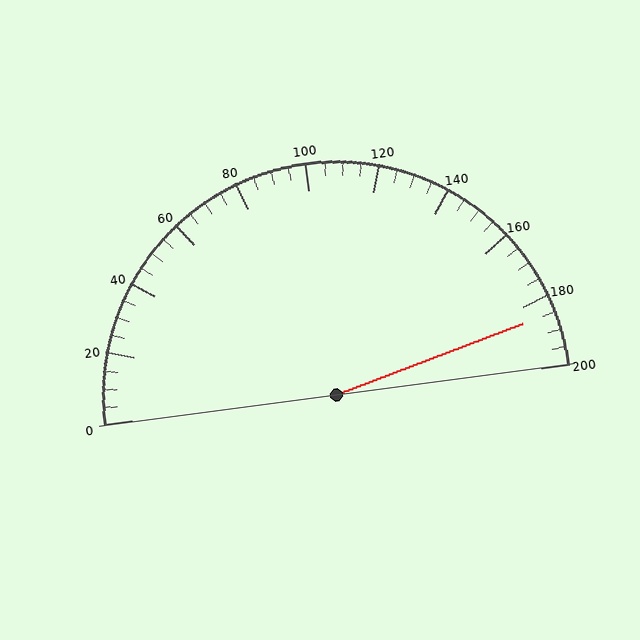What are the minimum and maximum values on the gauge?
The gauge ranges from 0 to 200.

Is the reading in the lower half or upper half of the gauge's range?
The reading is in the upper half of the range (0 to 200).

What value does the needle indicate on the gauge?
The needle indicates approximately 185.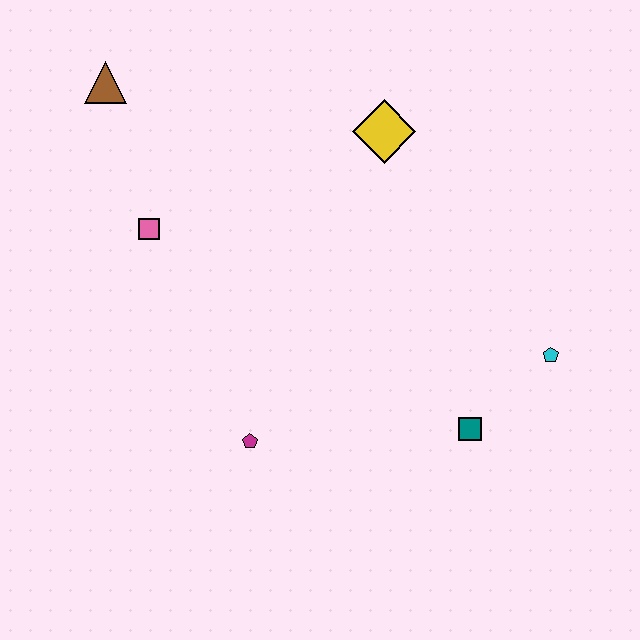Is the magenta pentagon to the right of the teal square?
No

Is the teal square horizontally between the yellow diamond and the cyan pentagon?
Yes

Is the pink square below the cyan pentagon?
No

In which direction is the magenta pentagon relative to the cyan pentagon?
The magenta pentagon is to the left of the cyan pentagon.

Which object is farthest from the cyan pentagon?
The brown triangle is farthest from the cyan pentagon.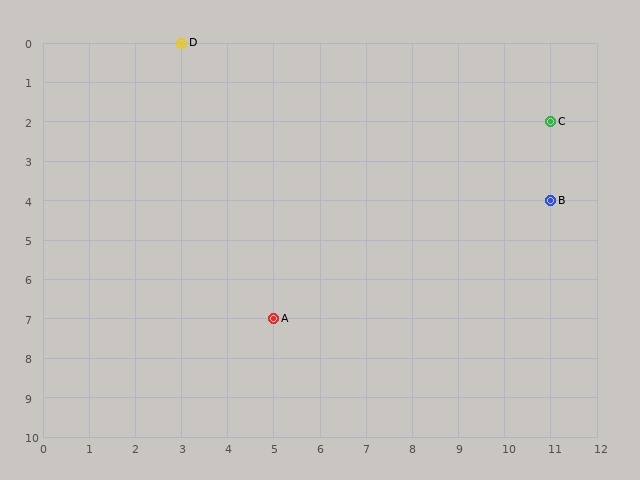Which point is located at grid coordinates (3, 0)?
Point D is at (3, 0).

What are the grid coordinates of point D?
Point D is at grid coordinates (3, 0).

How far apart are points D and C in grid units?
Points D and C are 8 columns and 2 rows apart (about 8.2 grid units diagonally).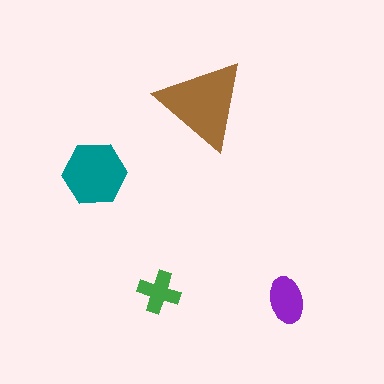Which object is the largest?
The brown triangle.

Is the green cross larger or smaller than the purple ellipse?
Smaller.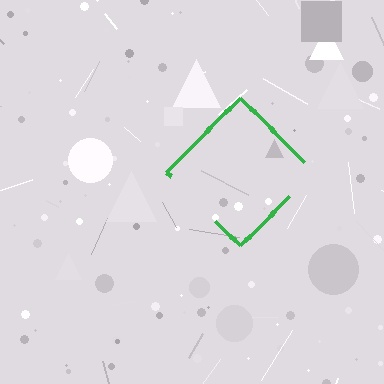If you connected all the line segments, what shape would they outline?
They would outline a diamond.